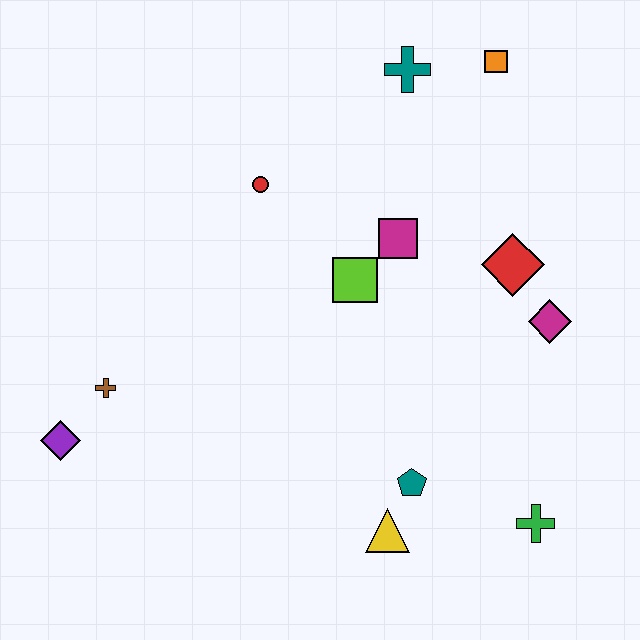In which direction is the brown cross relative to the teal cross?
The brown cross is below the teal cross.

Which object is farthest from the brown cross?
The orange square is farthest from the brown cross.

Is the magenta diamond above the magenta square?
No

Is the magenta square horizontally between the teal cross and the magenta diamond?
No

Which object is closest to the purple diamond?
The brown cross is closest to the purple diamond.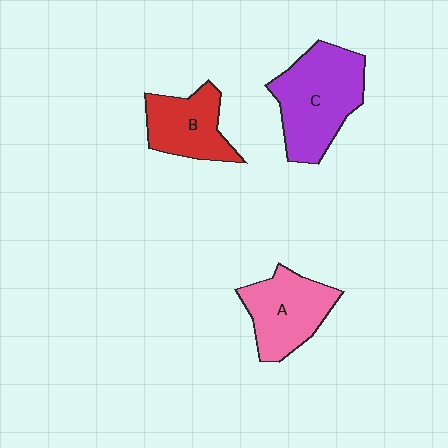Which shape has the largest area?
Shape C (purple).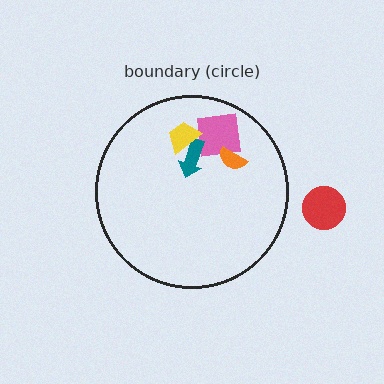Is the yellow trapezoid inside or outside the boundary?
Inside.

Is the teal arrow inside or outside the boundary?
Inside.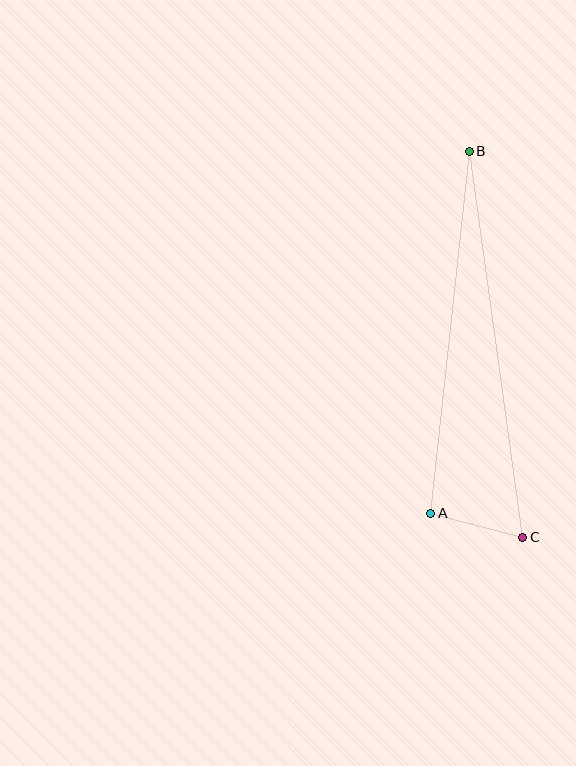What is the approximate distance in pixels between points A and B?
The distance between A and B is approximately 364 pixels.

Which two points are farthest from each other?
Points B and C are farthest from each other.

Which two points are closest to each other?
Points A and C are closest to each other.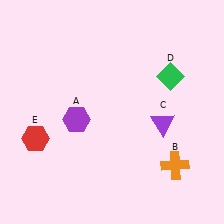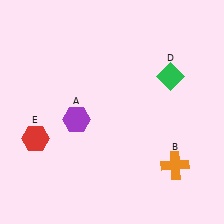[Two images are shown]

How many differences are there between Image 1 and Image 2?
There is 1 difference between the two images.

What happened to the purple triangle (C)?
The purple triangle (C) was removed in Image 2. It was in the bottom-right area of Image 1.